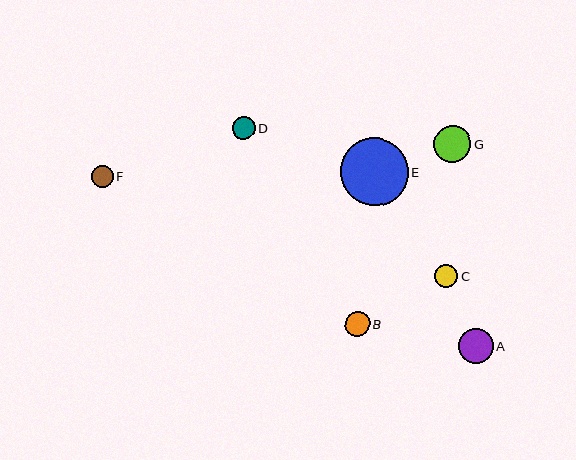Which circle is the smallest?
Circle F is the smallest with a size of approximately 22 pixels.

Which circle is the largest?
Circle E is the largest with a size of approximately 68 pixels.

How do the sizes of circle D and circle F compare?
Circle D and circle F are approximately the same size.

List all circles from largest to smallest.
From largest to smallest: E, G, A, B, C, D, F.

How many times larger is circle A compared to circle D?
Circle A is approximately 1.5 times the size of circle D.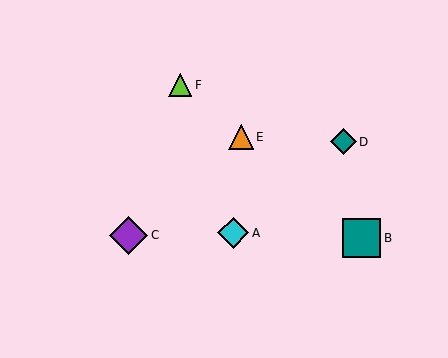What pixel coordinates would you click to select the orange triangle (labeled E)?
Click at (241, 137) to select the orange triangle E.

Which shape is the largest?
The teal square (labeled B) is the largest.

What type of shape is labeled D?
Shape D is a teal diamond.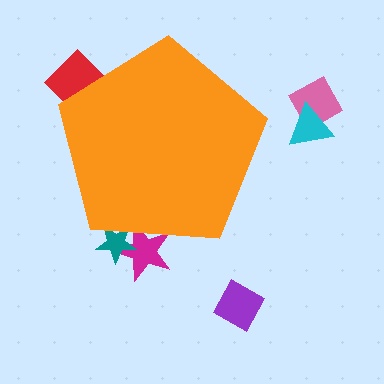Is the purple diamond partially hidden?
No, the purple diamond is fully visible.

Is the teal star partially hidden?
Yes, the teal star is partially hidden behind the orange pentagon.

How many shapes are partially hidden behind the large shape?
3 shapes are partially hidden.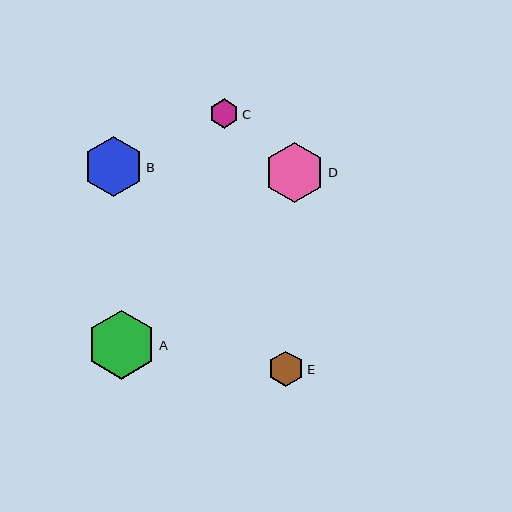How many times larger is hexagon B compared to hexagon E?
Hexagon B is approximately 1.7 times the size of hexagon E.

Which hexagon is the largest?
Hexagon A is the largest with a size of approximately 69 pixels.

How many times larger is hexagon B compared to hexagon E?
Hexagon B is approximately 1.7 times the size of hexagon E.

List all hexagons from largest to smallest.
From largest to smallest: A, D, B, E, C.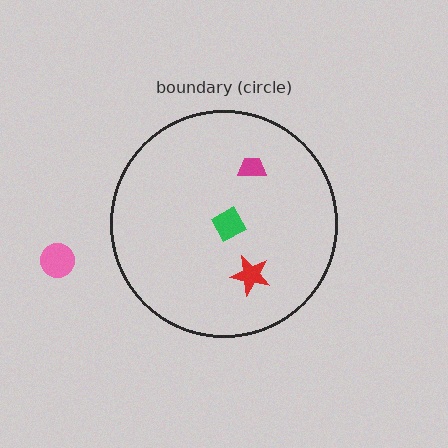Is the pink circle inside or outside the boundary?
Outside.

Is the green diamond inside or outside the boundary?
Inside.